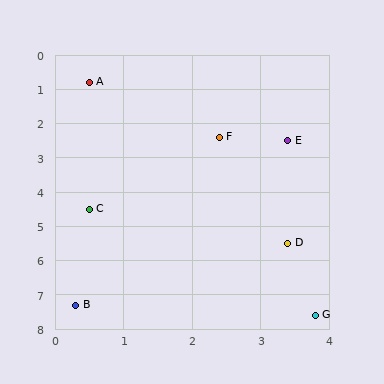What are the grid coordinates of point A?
Point A is at approximately (0.5, 0.8).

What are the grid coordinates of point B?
Point B is at approximately (0.3, 7.3).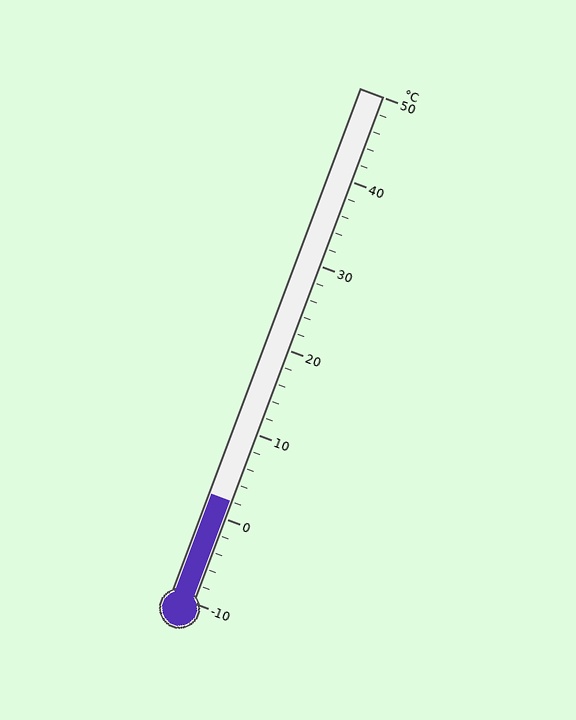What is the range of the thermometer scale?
The thermometer scale ranges from -10°C to 50°C.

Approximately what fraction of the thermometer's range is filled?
The thermometer is filled to approximately 20% of its range.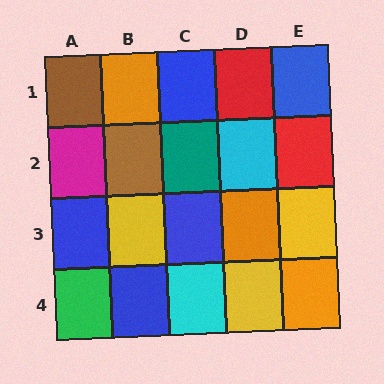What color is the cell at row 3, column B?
Yellow.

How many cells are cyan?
2 cells are cyan.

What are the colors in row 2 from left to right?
Magenta, brown, teal, cyan, red.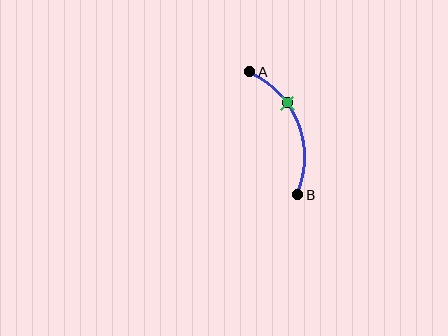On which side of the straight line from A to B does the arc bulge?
The arc bulges to the right of the straight line connecting A and B.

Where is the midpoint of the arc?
The arc midpoint is the point on the curve farthest from the straight line joining A and B. It sits to the right of that line.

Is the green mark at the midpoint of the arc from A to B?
No. The green mark lies on the arc but is closer to endpoint A. The arc midpoint would be at the point on the curve equidistant along the arc from both A and B.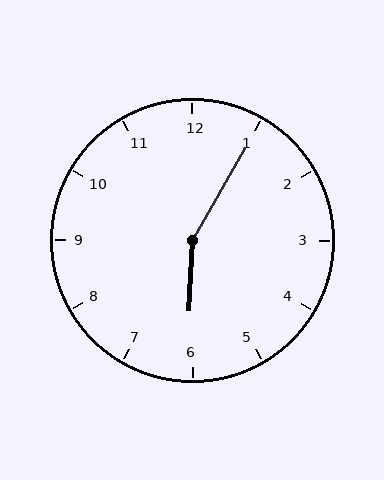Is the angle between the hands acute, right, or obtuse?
It is obtuse.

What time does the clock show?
6:05.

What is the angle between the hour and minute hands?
Approximately 152 degrees.